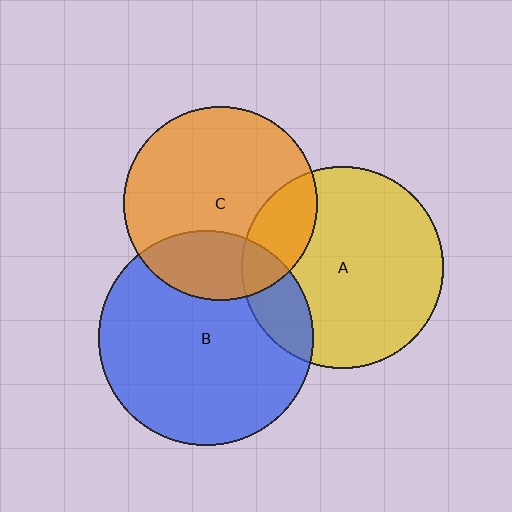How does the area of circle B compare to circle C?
Approximately 1.2 times.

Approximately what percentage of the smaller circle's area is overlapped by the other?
Approximately 15%.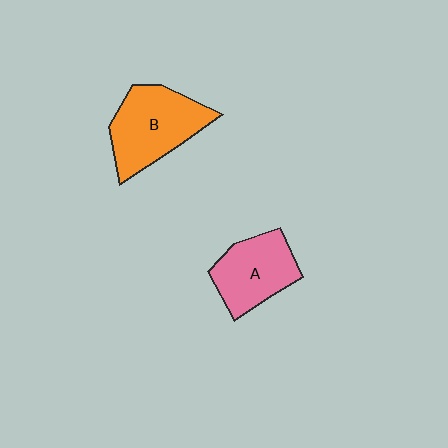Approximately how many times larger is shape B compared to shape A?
Approximately 1.2 times.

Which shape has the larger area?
Shape B (orange).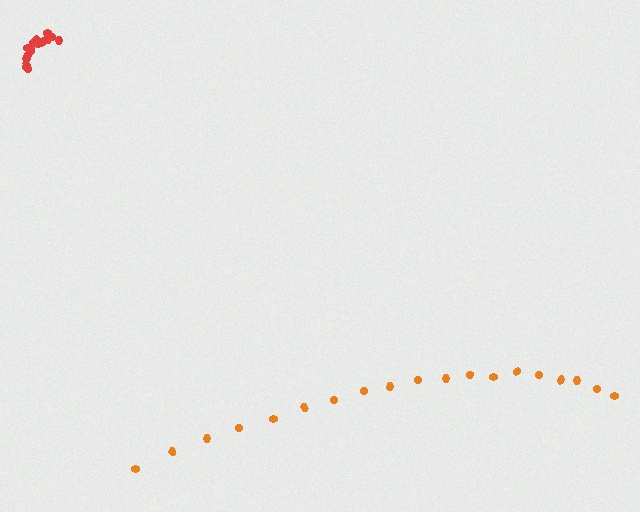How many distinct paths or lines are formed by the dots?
There are 2 distinct paths.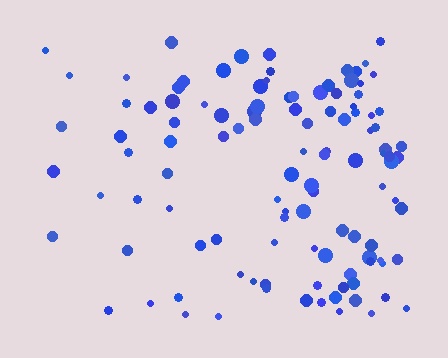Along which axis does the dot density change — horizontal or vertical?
Horizontal.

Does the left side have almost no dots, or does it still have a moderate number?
Still a moderate number, just noticeably fewer than the right.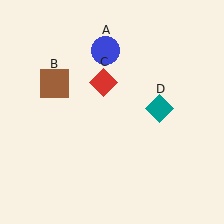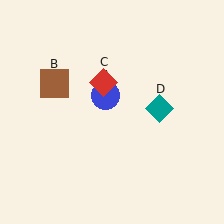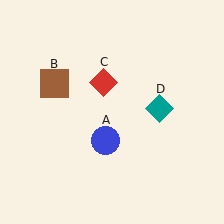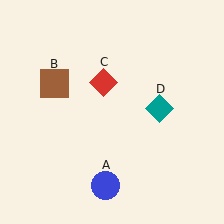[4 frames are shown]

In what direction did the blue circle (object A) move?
The blue circle (object A) moved down.